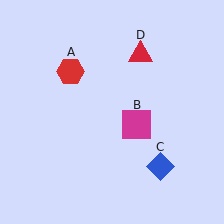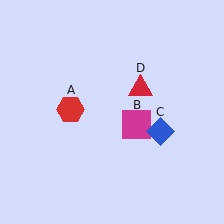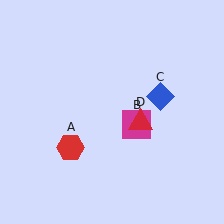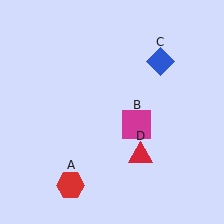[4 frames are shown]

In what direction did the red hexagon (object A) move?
The red hexagon (object A) moved down.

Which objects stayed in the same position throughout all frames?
Magenta square (object B) remained stationary.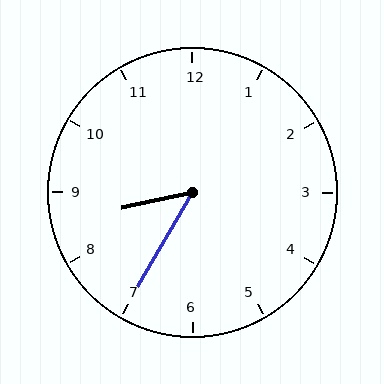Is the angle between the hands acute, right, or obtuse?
It is acute.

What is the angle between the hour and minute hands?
Approximately 48 degrees.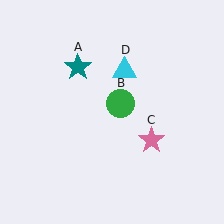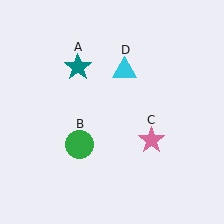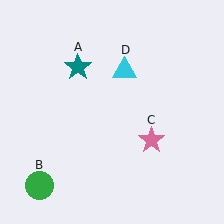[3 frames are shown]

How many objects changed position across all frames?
1 object changed position: green circle (object B).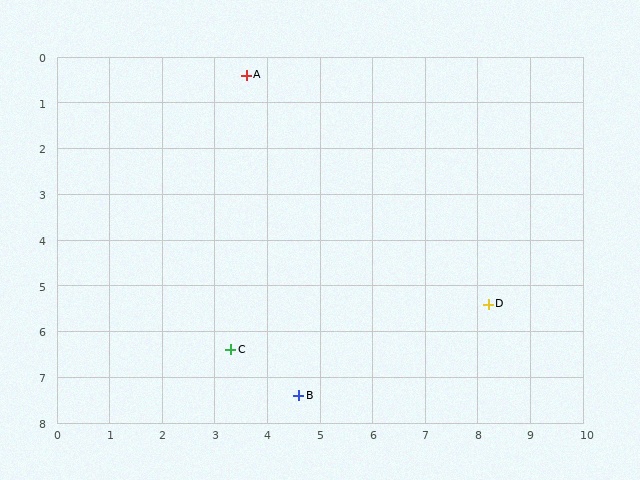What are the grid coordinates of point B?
Point B is at approximately (4.6, 7.4).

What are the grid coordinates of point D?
Point D is at approximately (8.2, 5.4).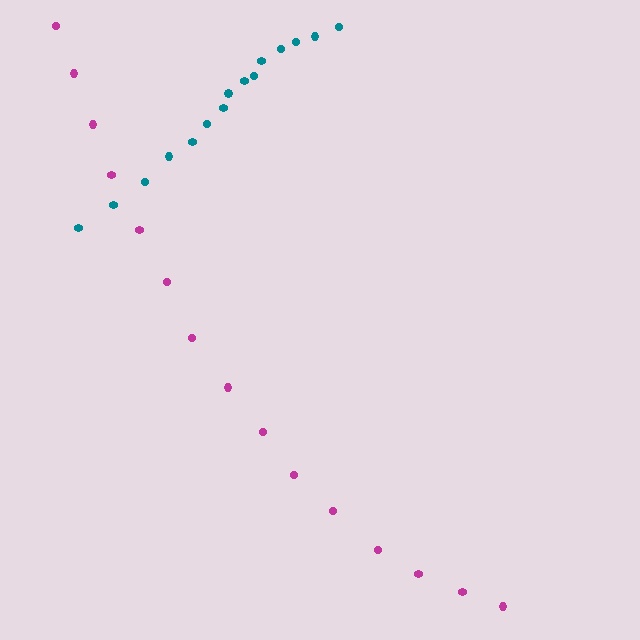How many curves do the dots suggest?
There are 2 distinct paths.